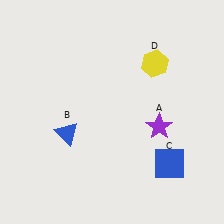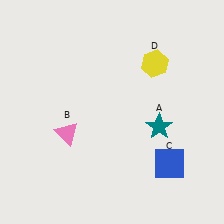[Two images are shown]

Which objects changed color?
A changed from purple to teal. B changed from blue to pink.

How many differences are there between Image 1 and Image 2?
There are 2 differences between the two images.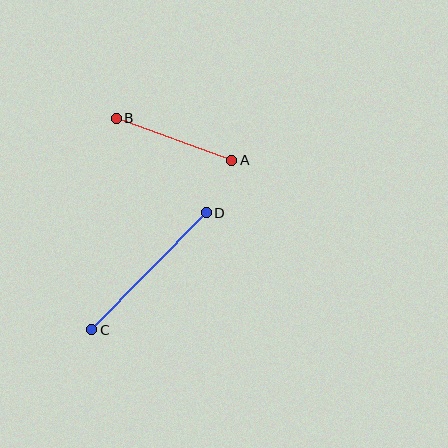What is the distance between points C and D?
The distance is approximately 163 pixels.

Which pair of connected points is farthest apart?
Points C and D are farthest apart.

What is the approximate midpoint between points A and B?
The midpoint is at approximately (174, 139) pixels.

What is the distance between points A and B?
The distance is approximately 123 pixels.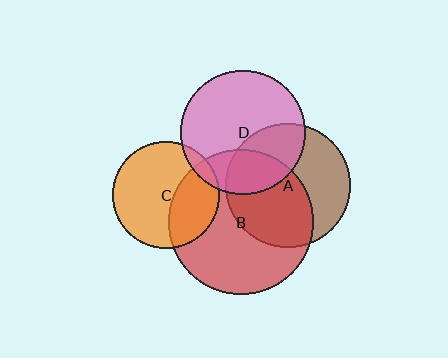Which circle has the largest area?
Circle B (red).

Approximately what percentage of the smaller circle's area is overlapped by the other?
Approximately 35%.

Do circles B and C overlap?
Yes.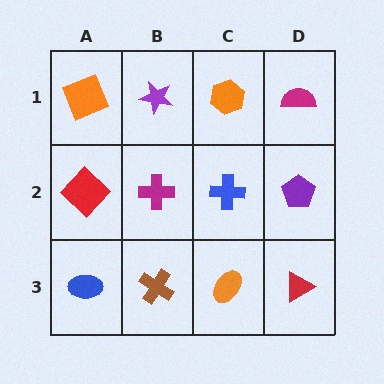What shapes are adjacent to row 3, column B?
A magenta cross (row 2, column B), a blue ellipse (row 3, column A), an orange ellipse (row 3, column C).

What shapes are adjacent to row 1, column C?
A blue cross (row 2, column C), a purple star (row 1, column B), a magenta semicircle (row 1, column D).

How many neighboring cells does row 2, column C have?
4.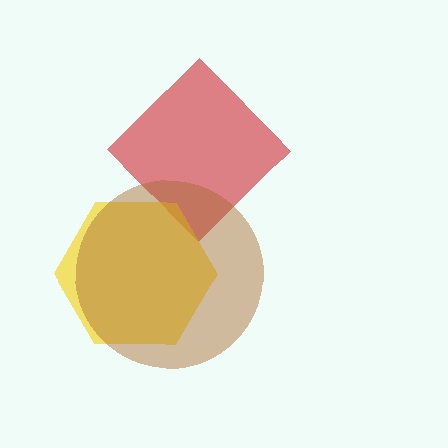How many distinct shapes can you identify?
There are 3 distinct shapes: a red diamond, a yellow hexagon, a brown circle.